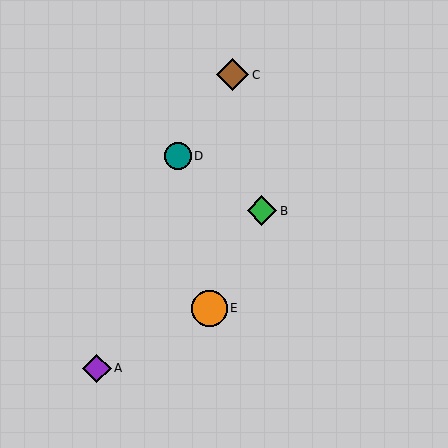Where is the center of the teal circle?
The center of the teal circle is at (178, 156).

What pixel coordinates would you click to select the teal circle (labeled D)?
Click at (178, 156) to select the teal circle D.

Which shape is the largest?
The orange circle (labeled E) is the largest.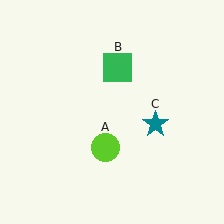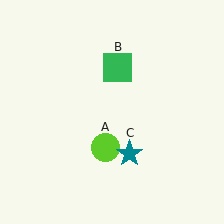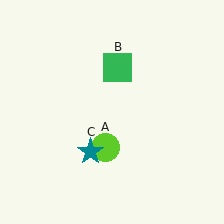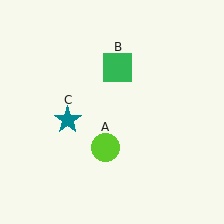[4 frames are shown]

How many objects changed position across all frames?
1 object changed position: teal star (object C).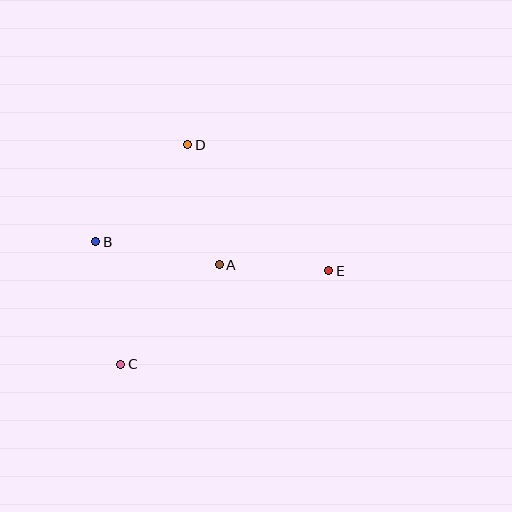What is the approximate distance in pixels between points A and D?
The distance between A and D is approximately 124 pixels.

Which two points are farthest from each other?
Points B and E are farthest from each other.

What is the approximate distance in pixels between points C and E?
The distance between C and E is approximately 228 pixels.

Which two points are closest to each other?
Points A and E are closest to each other.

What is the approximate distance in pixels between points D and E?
The distance between D and E is approximately 189 pixels.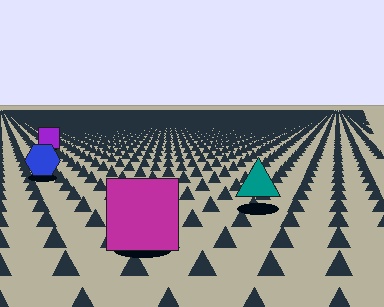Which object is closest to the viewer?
The magenta square is closest. The texture marks near it are larger and more spread out.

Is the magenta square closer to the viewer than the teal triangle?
Yes. The magenta square is closer — you can tell from the texture gradient: the ground texture is coarser near it.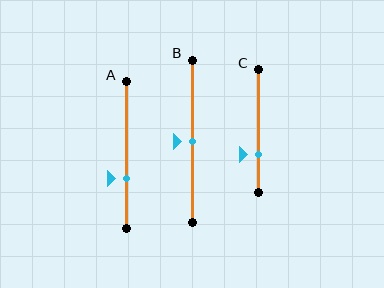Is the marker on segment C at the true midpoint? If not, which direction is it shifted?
No, the marker on segment C is shifted downward by about 19% of the segment length.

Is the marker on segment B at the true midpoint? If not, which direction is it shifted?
Yes, the marker on segment B is at the true midpoint.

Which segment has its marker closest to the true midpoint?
Segment B has its marker closest to the true midpoint.